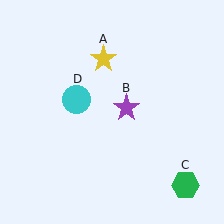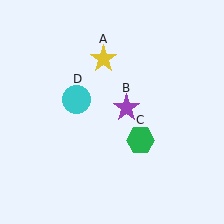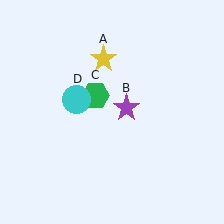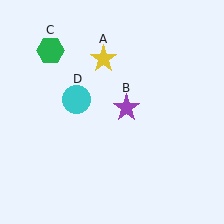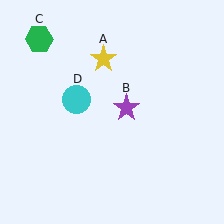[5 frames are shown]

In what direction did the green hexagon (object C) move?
The green hexagon (object C) moved up and to the left.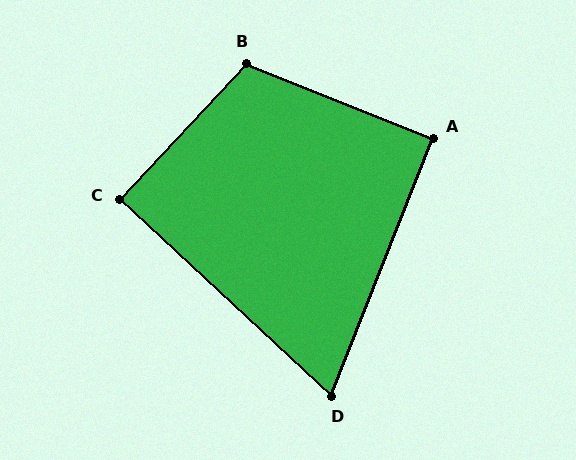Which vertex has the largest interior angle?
B, at approximately 111 degrees.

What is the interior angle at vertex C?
Approximately 90 degrees (approximately right).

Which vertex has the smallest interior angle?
D, at approximately 69 degrees.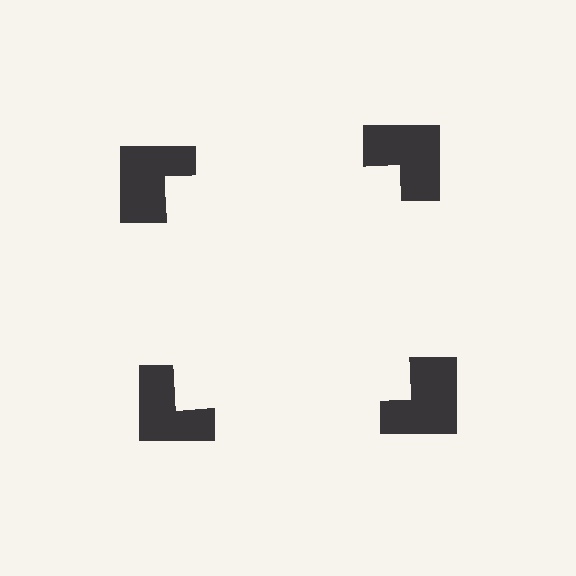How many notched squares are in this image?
There are 4 — one at each vertex of the illusory square.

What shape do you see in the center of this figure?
An illusory square — its edges are inferred from the aligned wedge cuts in the notched squares, not physically drawn.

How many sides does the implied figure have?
4 sides.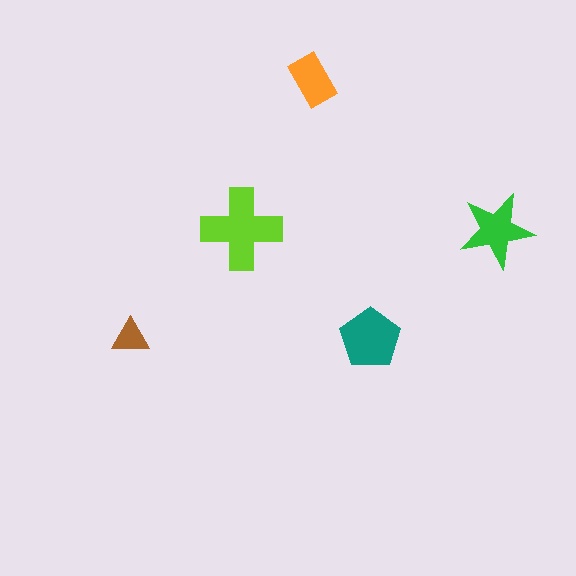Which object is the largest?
The lime cross.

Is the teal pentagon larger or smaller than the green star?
Larger.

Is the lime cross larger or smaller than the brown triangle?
Larger.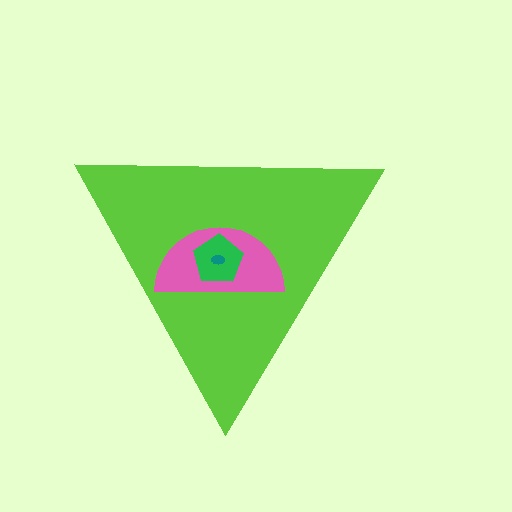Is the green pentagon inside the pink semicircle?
Yes.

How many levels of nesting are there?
4.